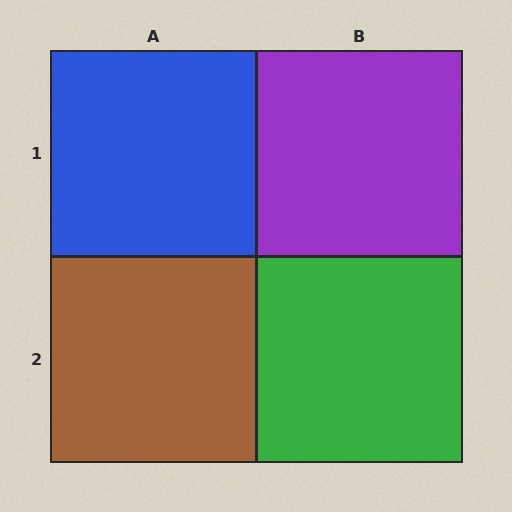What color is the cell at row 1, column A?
Blue.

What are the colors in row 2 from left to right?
Brown, green.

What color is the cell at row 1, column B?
Purple.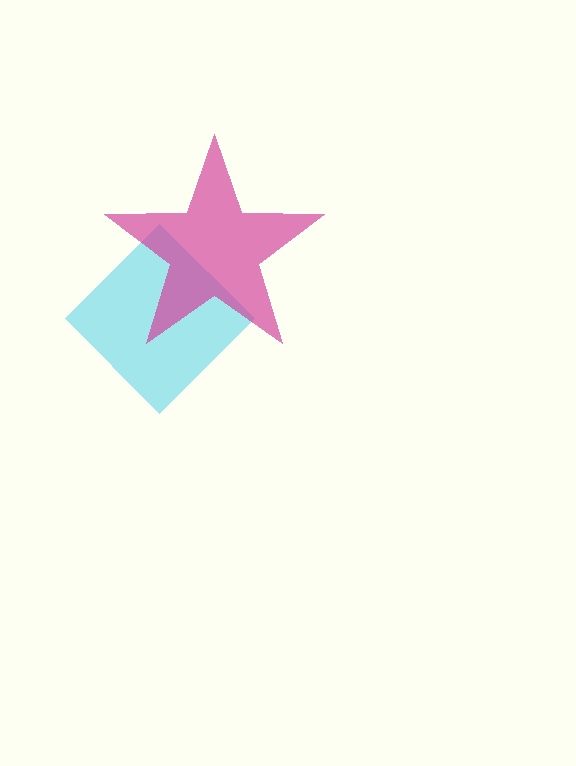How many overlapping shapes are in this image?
There are 2 overlapping shapes in the image.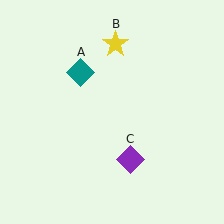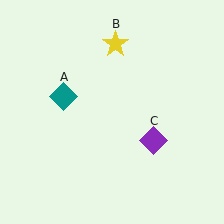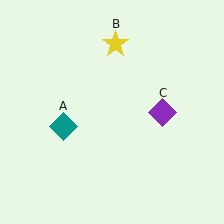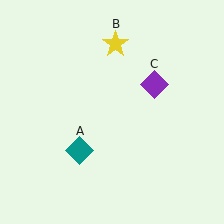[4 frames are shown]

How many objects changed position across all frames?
2 objects changed position: teal diamond (object A), purple diamond (object C).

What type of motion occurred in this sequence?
The teal diamond (object A), purple diamond (object C) rotated counterclockwise around the center of the scene.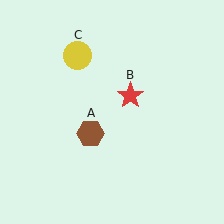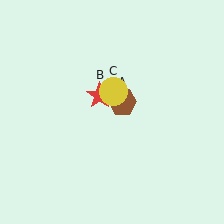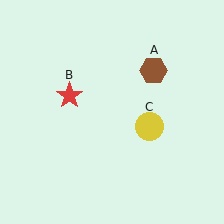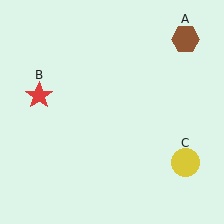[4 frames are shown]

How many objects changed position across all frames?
3 objects changed position: brown hexagon (object A), red star (object B), yellow circle (object C).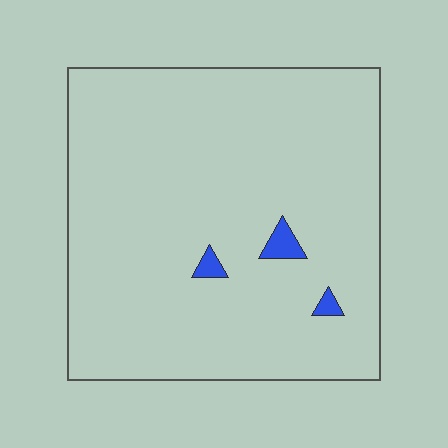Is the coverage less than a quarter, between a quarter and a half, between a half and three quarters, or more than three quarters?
Less than a quarter.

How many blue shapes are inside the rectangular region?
3.